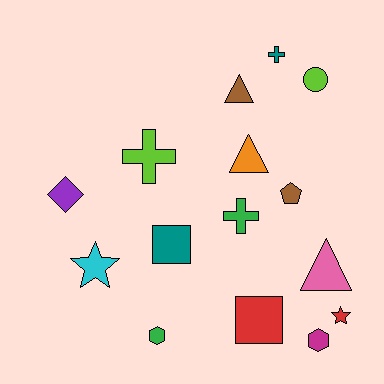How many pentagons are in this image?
There is 1 pentagon.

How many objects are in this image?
There are 15 objects.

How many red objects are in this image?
There are 2 red objects.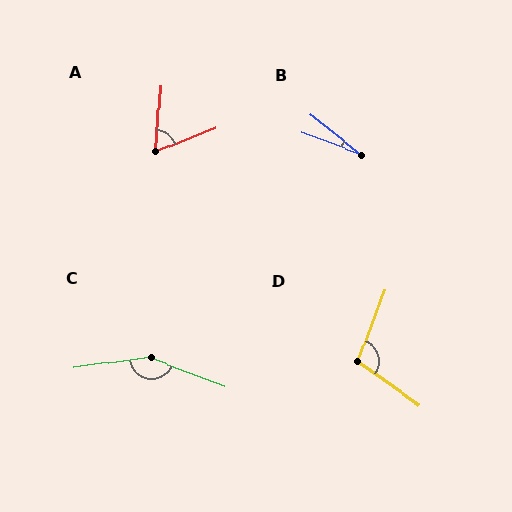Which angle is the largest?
C, at approximately 151 degrees.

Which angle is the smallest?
B, at approximately 18 degrees.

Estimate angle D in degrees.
Approximately 104 degrees.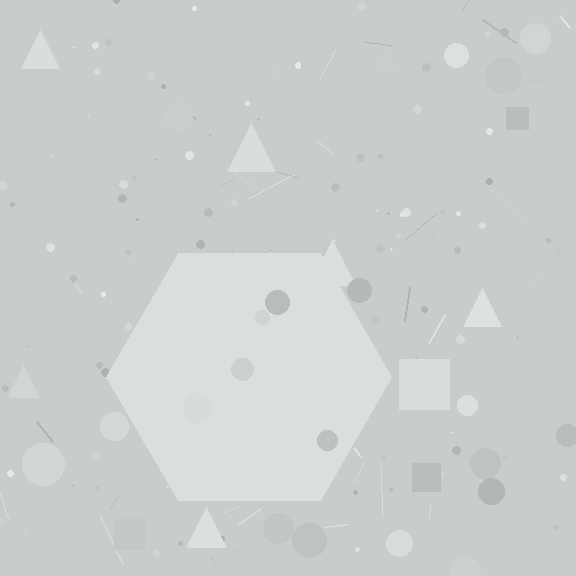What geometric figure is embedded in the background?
A hexagon is embedded in the background.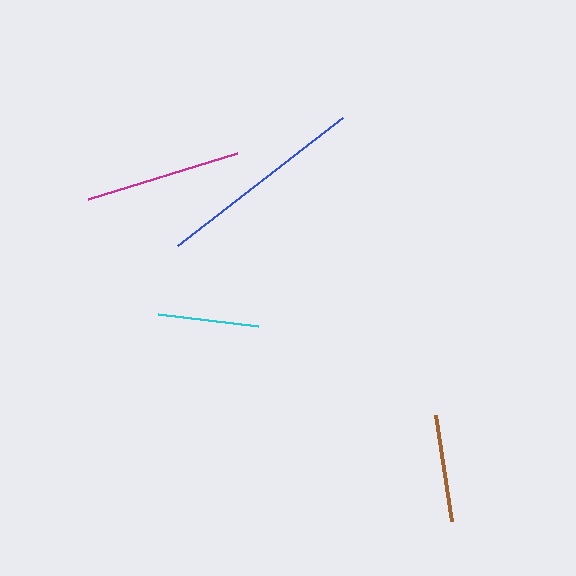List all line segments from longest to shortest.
From longest to shortest: blue, magenta, brown, cyan.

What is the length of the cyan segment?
The cyan segment is approximately 100 pixels long.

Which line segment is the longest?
The blue line is the longest at approximately 209 pixels.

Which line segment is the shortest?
The cyan line is the shortest at approximately 100 pixels.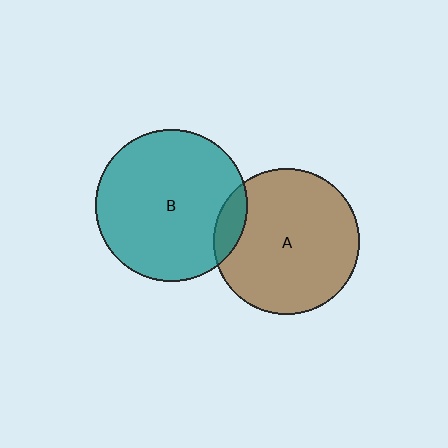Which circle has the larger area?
Circle B (teal).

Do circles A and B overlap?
Yes.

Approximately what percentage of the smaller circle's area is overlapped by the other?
Approximately 10%.